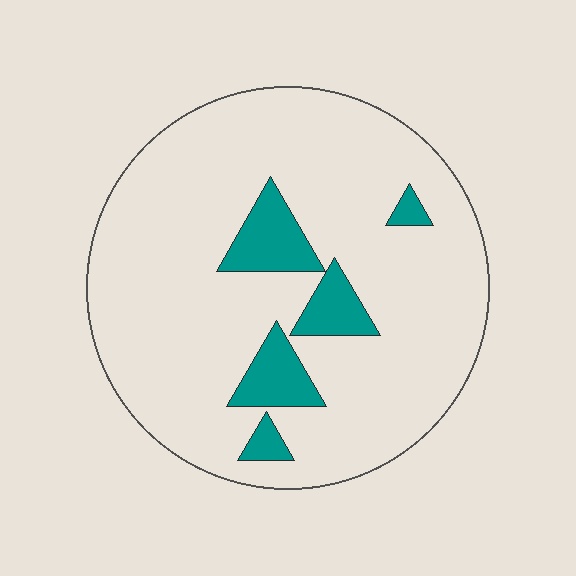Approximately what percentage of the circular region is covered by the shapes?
Approximately 10%.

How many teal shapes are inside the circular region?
5.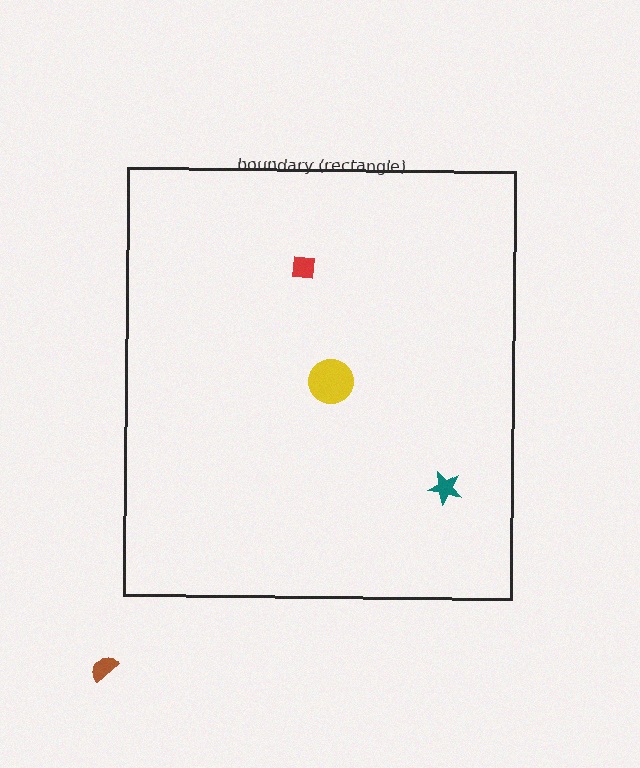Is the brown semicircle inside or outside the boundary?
Outside.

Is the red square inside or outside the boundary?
Inside.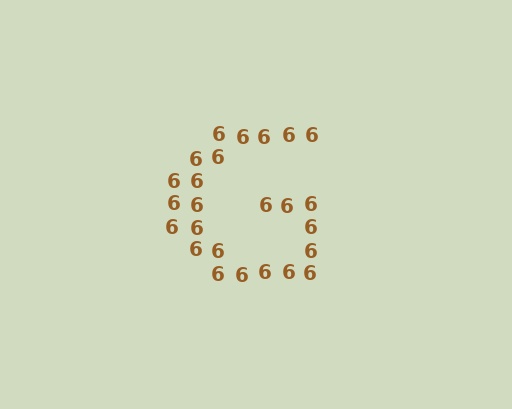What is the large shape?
The large shape is the letter G.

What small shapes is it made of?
It is made of small digit 6's.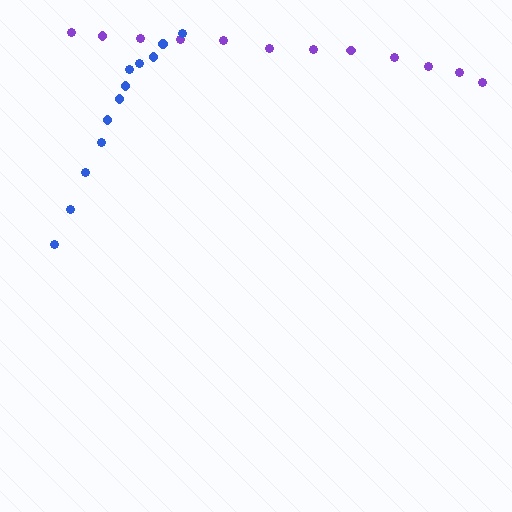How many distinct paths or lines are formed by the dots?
There are 2 distinct paths.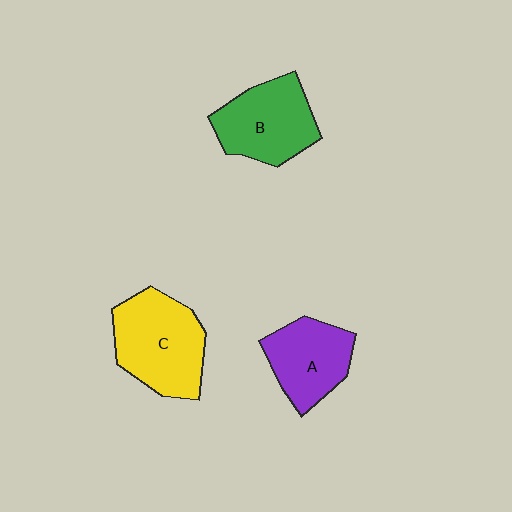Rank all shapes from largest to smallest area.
From largest to smallest: C (yellow), B (green), A (purple).